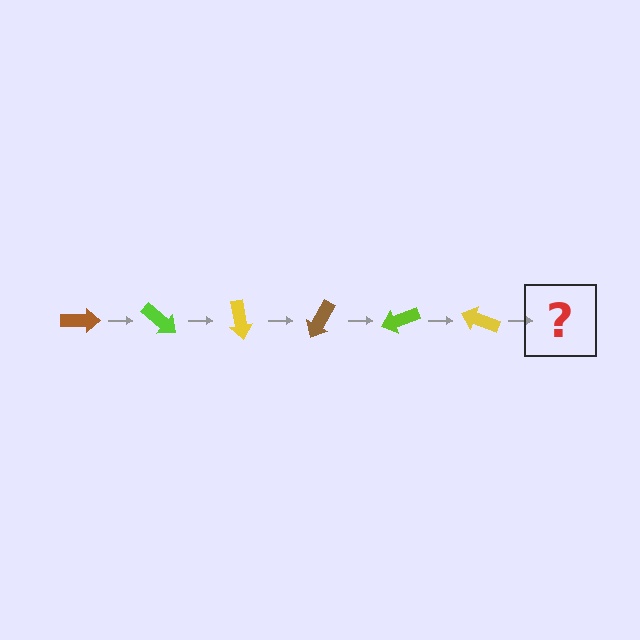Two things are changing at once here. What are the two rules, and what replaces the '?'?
The two rules are that it rotates 40 degrees each step and the color cycles through brown, lime, and yellow. The '?' should be a brown arrow, rotated 240 degrees from the start.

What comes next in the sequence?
The next element should be a brown arrow, rotated 240 degrees from the start.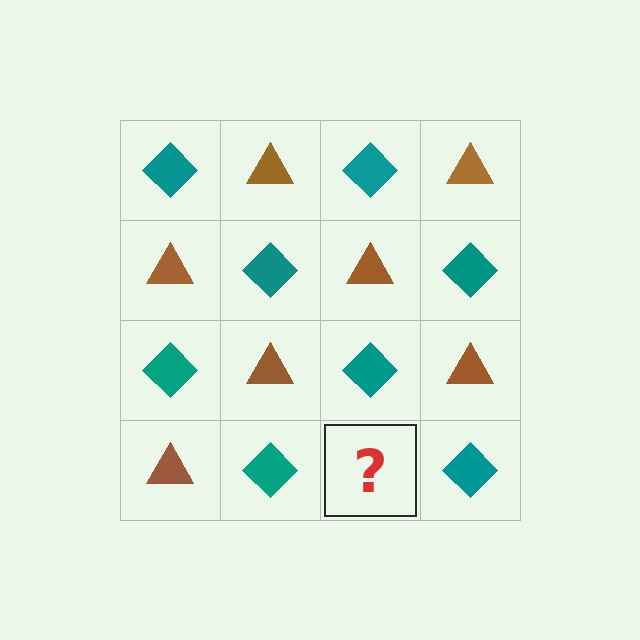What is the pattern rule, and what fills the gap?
The rule is that it alternates teal diamond and brown triangle in a checkerboard pattern. The gap should be filled with a brown triangle.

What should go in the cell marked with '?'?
The missing cell should contain a brown triangle.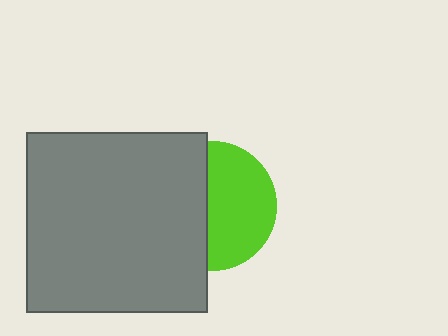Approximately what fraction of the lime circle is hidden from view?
Roughly 46% of the lime circle is hidden behind the gray square.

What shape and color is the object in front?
The object in front is a gray square.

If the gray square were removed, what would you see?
You would see the complete lime circle.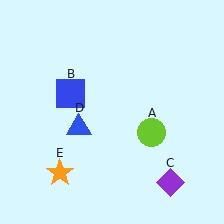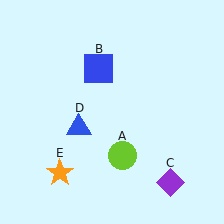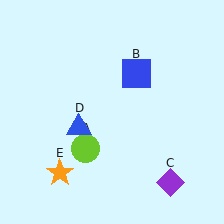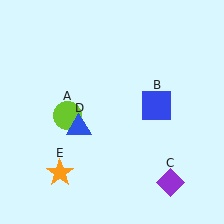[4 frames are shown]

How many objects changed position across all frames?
2 objects changed position: lime circle (object A), blue square (object B).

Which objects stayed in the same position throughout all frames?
Purple diamond (object C) and blue triangle (object D) and orange star (object E) remained stationary.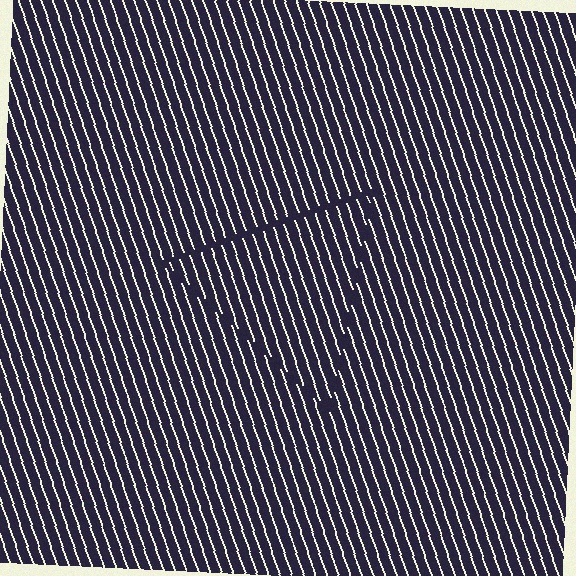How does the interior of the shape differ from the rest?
The interior of the shape contains the same grating, shifted by half a period — the contour is defined by the phase discontinuity where line-ends from the inner and outer gratings abut.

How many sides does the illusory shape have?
3 sides — the line-ends trace a triangle.